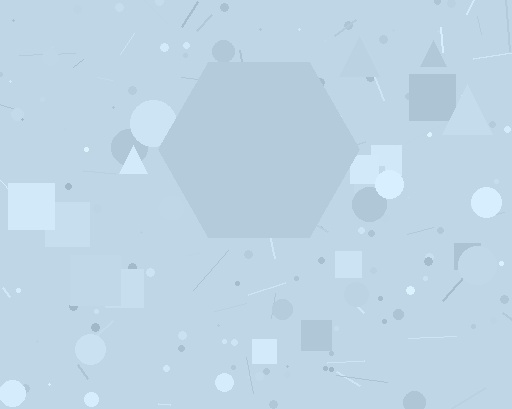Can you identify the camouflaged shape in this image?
The camouflaged shape is a hexagon.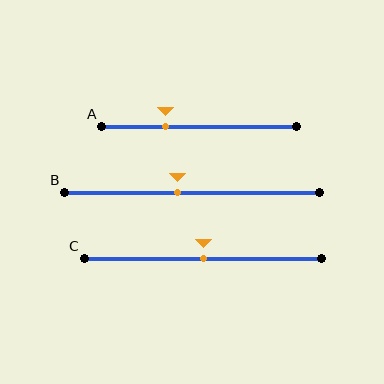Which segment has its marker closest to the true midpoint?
Segment C has its marker closest to the true midpoint.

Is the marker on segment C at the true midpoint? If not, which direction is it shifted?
Yes, the marker on segment C is at the true midpoint.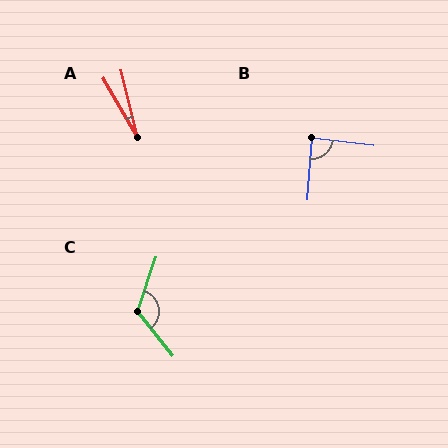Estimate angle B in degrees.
Approximately 87 degrees.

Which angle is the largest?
C, at approximately 123 degrees.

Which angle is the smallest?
A, at approximately 16 degrees.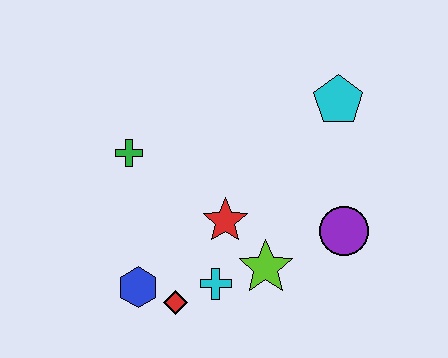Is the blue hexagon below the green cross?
Yes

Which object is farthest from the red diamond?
The cyan pentagon is farthest from the red diamond.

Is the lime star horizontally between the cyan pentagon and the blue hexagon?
Yes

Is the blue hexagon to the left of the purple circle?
Yes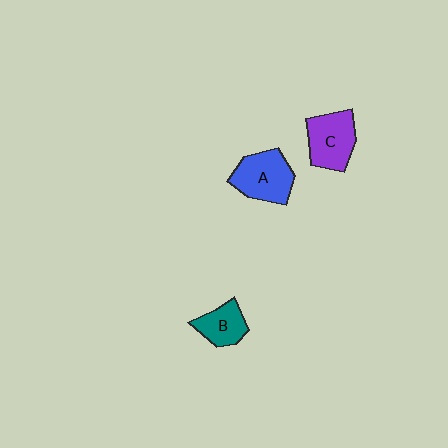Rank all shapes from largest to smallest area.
From largest to smallest: A (blue), C (purple), B (teal).